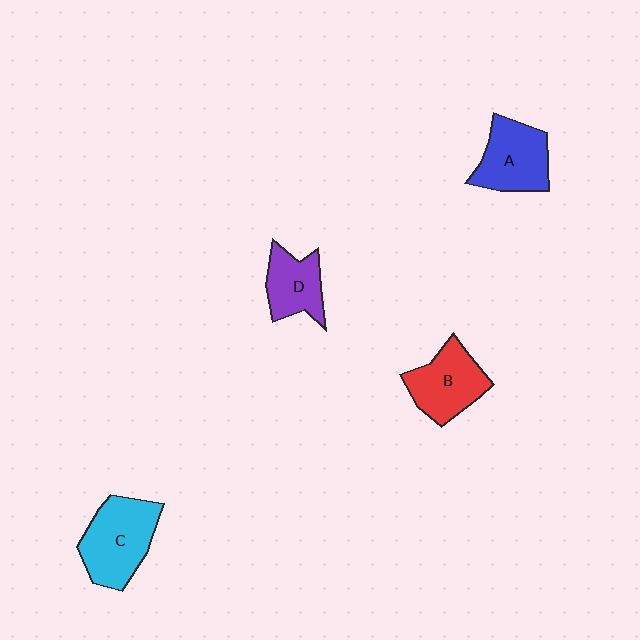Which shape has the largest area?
Shape C (cyan).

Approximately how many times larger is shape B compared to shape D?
Approximately 1.3 times.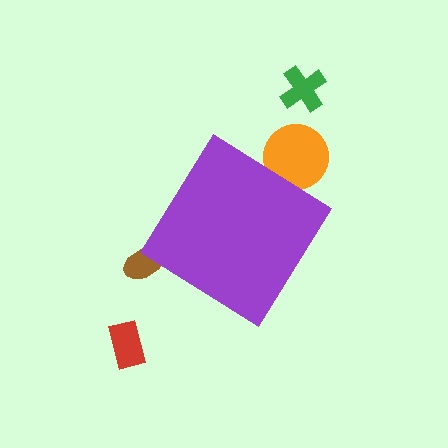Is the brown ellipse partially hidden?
Yes, the brown ellipse is partially hidden behind the purple diamond.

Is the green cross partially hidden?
No, the green cross is fully visible.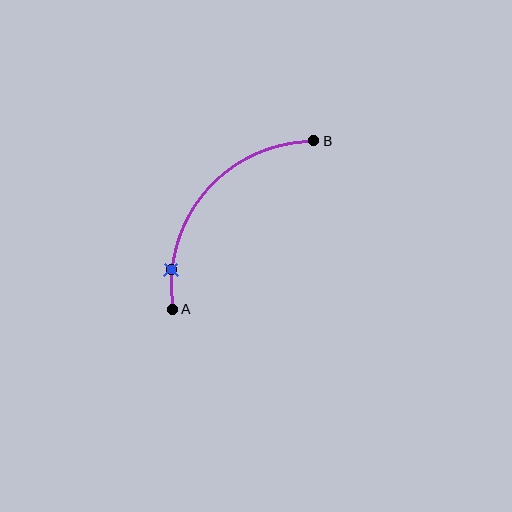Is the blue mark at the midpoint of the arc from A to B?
No. The blue mark lies on the arc but is closer to endpoint A. The arc midpoint would be at the point on the curve equidistant along the arc from both A and B.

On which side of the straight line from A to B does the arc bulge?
The arc bulges above and to the left of the straight line connecting A and B.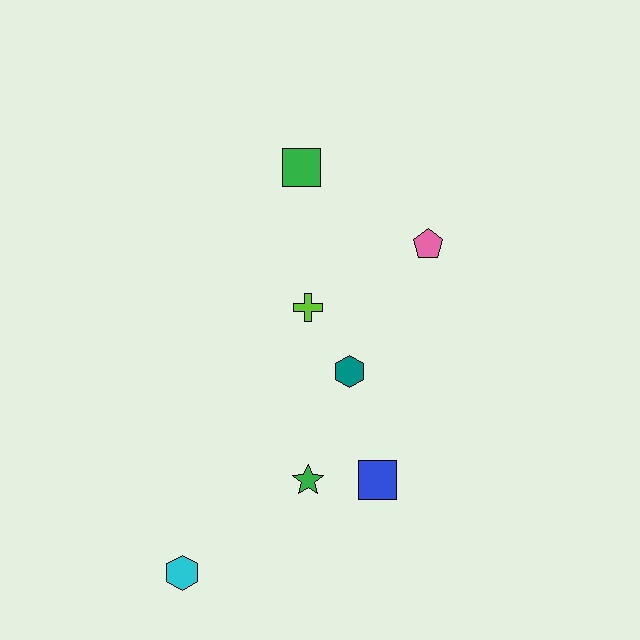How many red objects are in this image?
There are no red objects.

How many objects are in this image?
There are 7 objects.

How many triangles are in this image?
There are no triangles.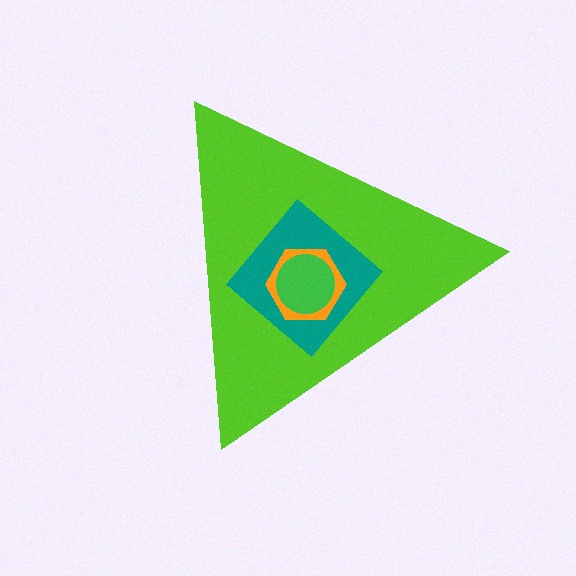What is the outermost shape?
The lime triangle.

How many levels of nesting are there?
4.